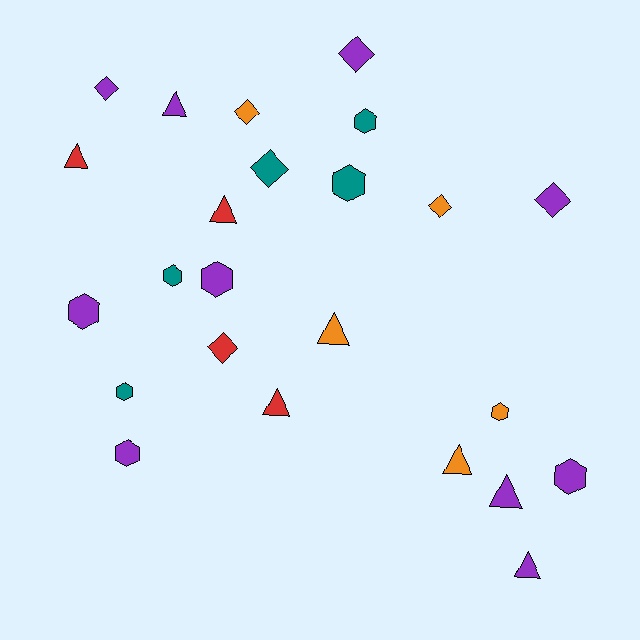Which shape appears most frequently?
Hexagon, with 9 objects.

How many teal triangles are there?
There are no teal triangles.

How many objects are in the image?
There are 24 objects.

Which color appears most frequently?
Purple, with 10 objects.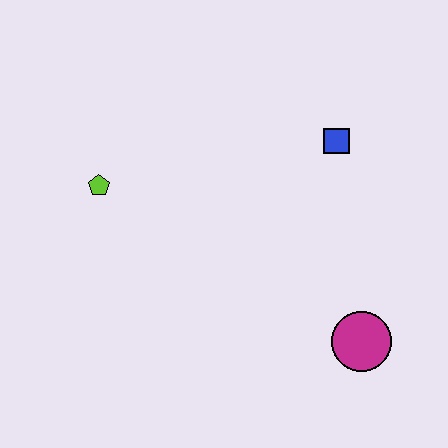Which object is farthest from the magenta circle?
The lime pentagon is farthest from the magenta circle.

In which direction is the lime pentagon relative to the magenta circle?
The lime pentagon is to the left of the magenta circle.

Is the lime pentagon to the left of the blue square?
Yes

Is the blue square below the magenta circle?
No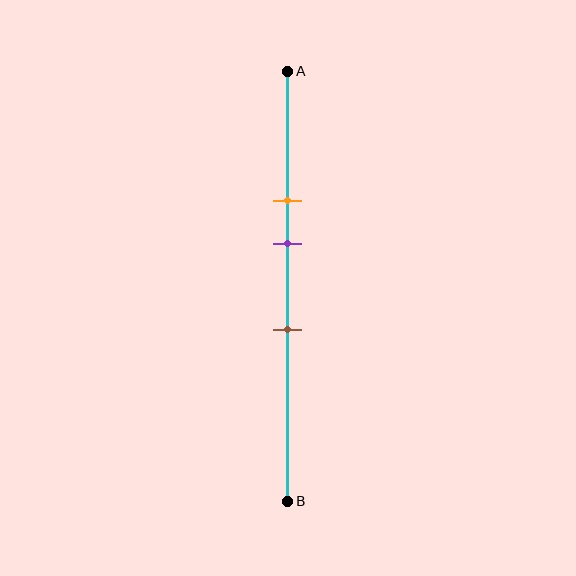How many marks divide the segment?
There are 3 marks dividing the segment.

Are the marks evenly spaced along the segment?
Yes, the marks are approximately evenly spaced.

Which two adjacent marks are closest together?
The orange and purple marks are the closest adjacent pair.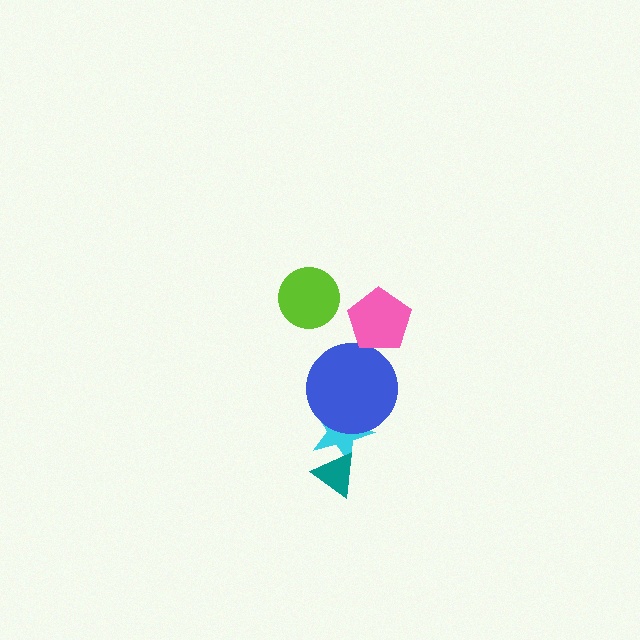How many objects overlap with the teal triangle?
1 object overlaps with the teal triangle.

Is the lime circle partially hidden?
No, no other shape covers it.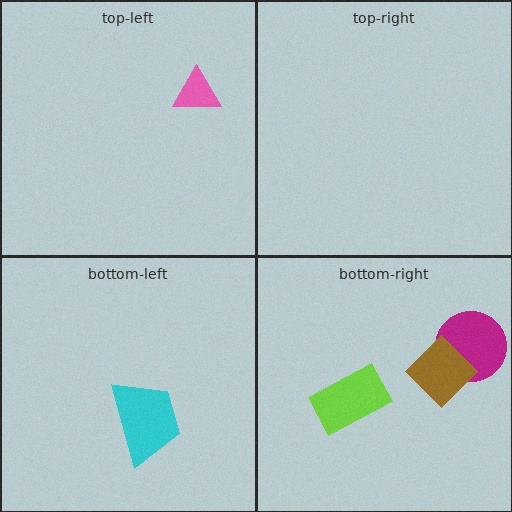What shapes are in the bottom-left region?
The cyan trapezoid.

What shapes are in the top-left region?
The pink triangle.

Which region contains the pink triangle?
The top-left region.